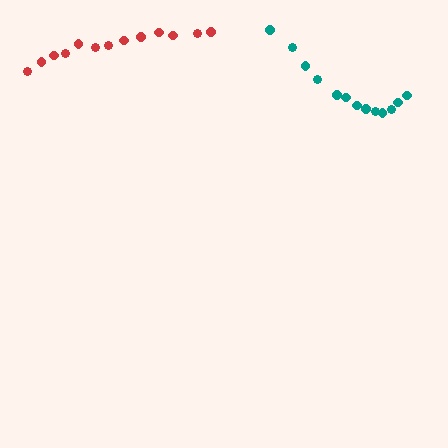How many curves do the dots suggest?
There are 2 distinct paths.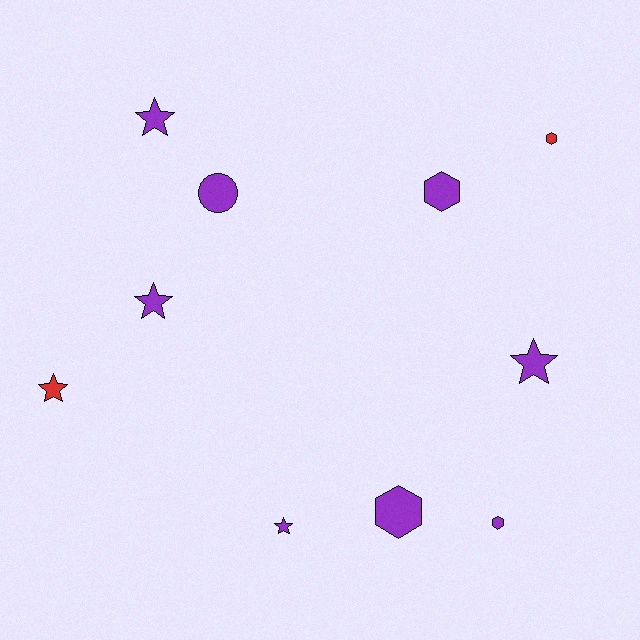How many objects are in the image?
There are 10 objects.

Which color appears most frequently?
Purple, with 8 objects.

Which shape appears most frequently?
Star, with 5 objects.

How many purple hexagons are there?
There are 3 purple hexagons.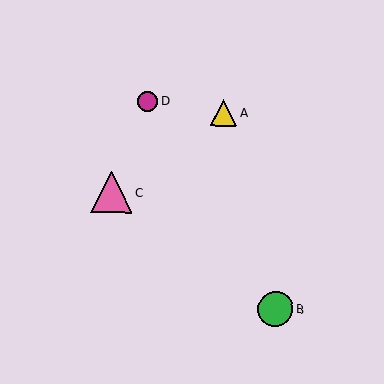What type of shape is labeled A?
Shape A is a yellow triangle.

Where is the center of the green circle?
The center of the green circle is at (275, 309).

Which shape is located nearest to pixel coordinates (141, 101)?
The magenta circle (labeled D) at (147, 101) is nearest to that location.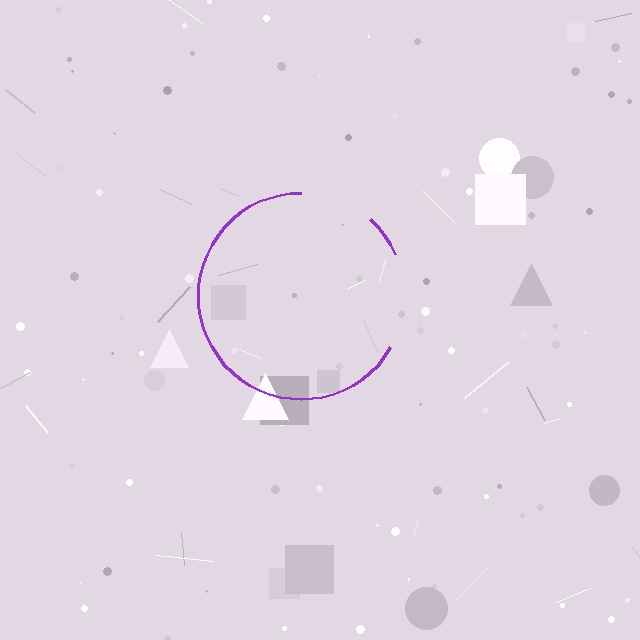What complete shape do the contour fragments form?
The contour fragments form a circle.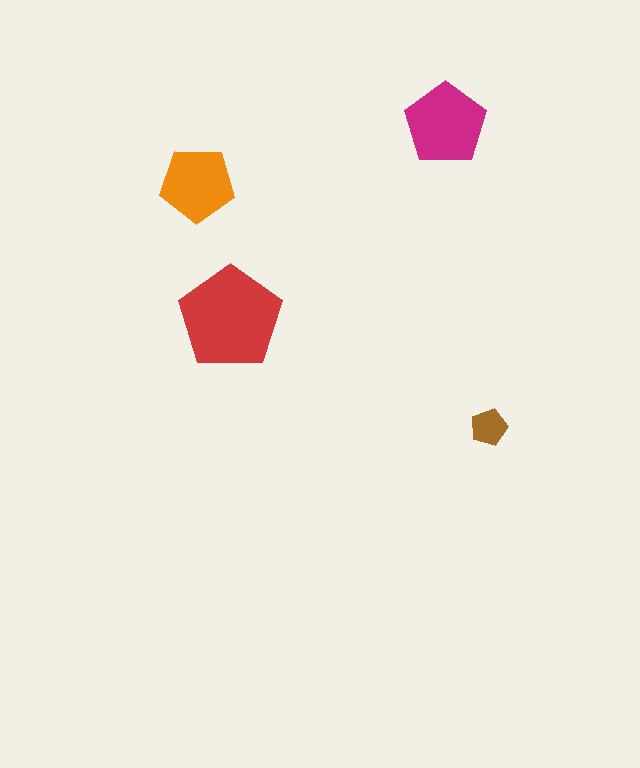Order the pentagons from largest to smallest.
the red one, the magenta one, the orange one, the brown one.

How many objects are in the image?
There are 4 objects in the image.